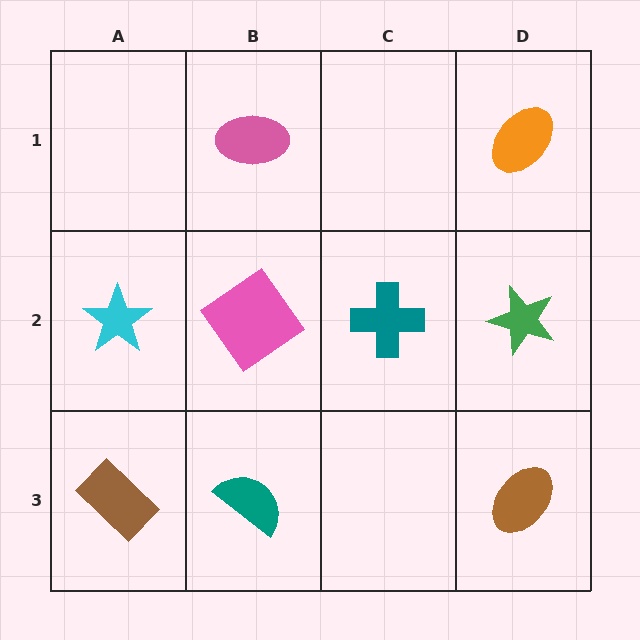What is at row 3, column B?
A teal semicircle.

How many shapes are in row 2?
4 shapes.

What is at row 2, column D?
A green star.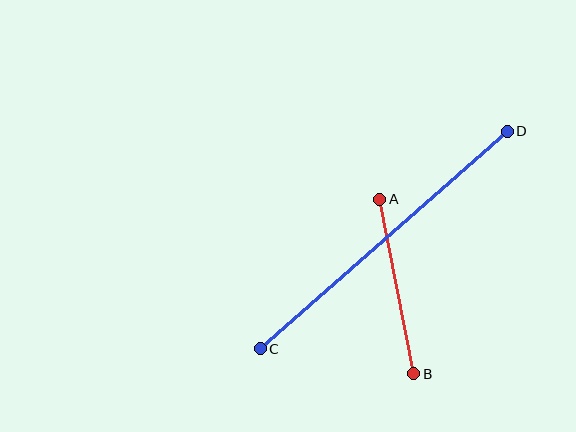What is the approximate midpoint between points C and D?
The midpoint is at approximately (384, 240) pixels.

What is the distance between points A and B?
The distance is approximately 177 pixels.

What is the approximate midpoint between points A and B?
The midpoint is at approximately (397, 287) pixels.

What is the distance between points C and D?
The distance is approximately 329 pixels.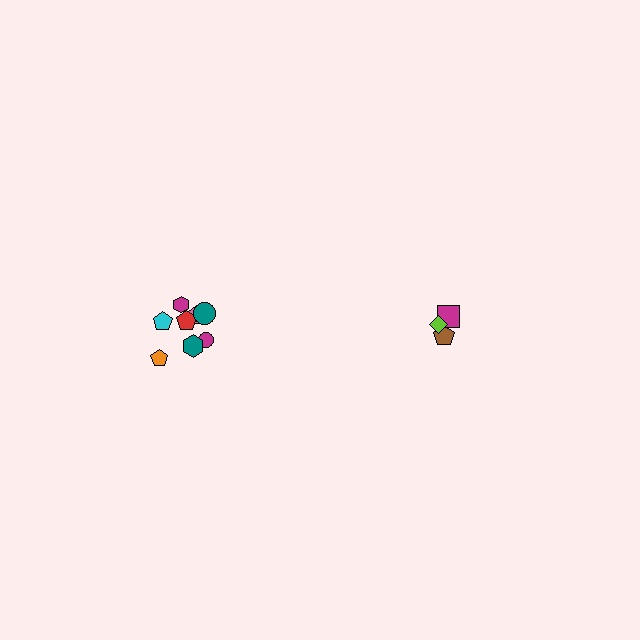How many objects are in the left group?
There are 8 objects.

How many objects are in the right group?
There are 3 objects.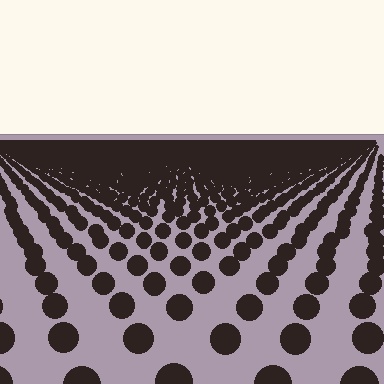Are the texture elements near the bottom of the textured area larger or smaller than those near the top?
Larger. Near the bottom, elements are closer to the viewer and appear at a bigger on-screen size.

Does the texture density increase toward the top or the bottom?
Density increases toward the top.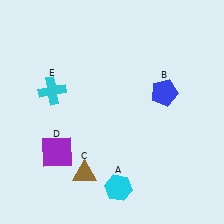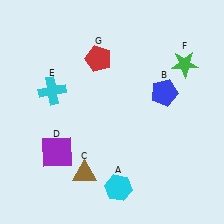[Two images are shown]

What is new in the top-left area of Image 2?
A red pentagon (G) was added in the top-left area of Image 2.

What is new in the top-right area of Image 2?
A green star (F) was added in the top-right area of Image 2.